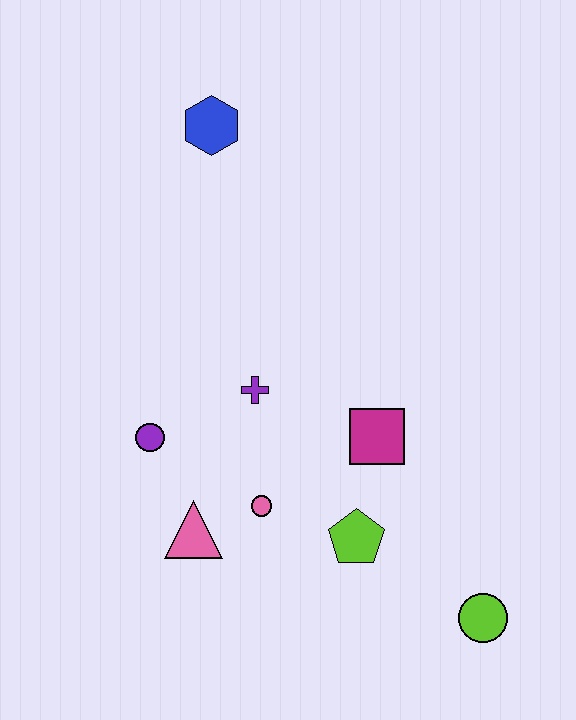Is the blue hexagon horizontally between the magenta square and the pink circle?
No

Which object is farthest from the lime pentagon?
The blue hexagon is farthest from the lime pentagon.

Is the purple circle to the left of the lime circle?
Yes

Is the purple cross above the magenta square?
Yes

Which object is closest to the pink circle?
The pink triangle is closest to the pink circle.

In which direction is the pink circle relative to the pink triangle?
The pink circle is to the right of the pink triangle.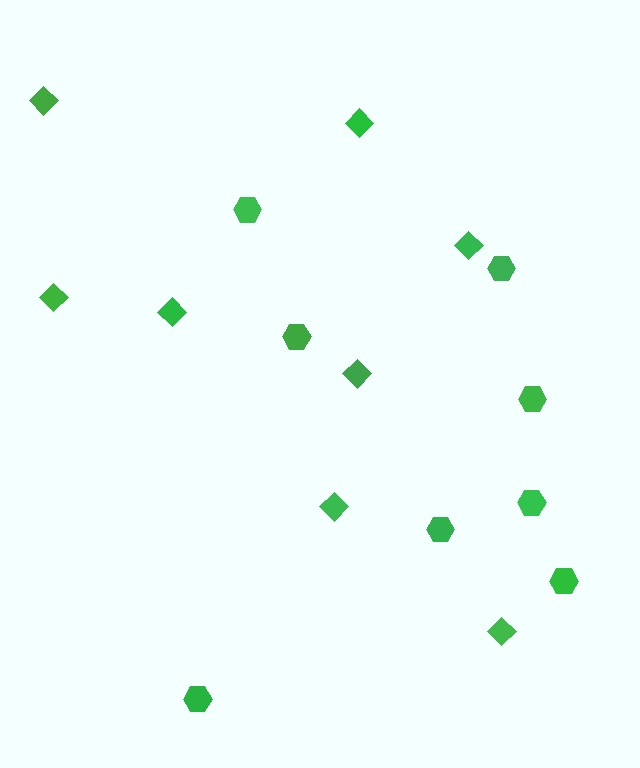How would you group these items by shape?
There are 2 groups: one group of hexagons (8) and one group of diamonds (8).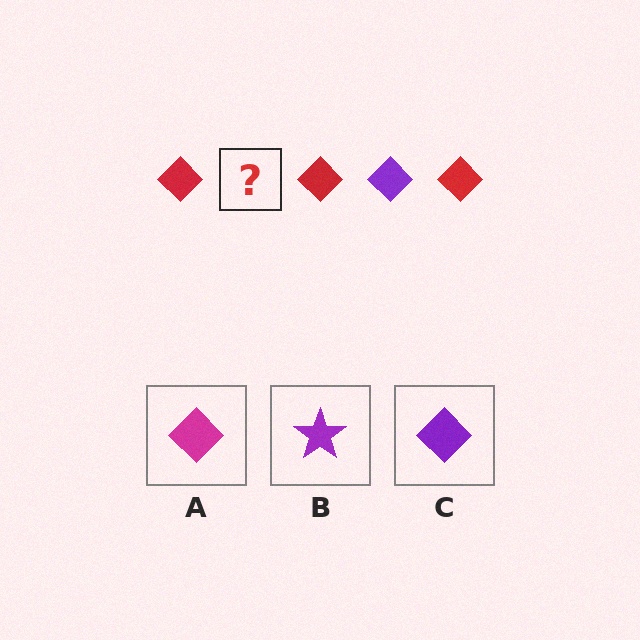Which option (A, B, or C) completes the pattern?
C.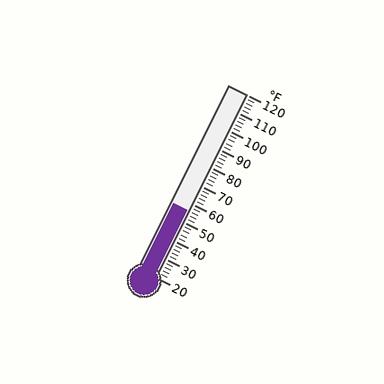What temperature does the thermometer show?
The thermometer shows approximately 56°F.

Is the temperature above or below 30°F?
The temperature is above 30°F.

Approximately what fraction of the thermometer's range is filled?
The thermometer is filled to approximately 35% of its range.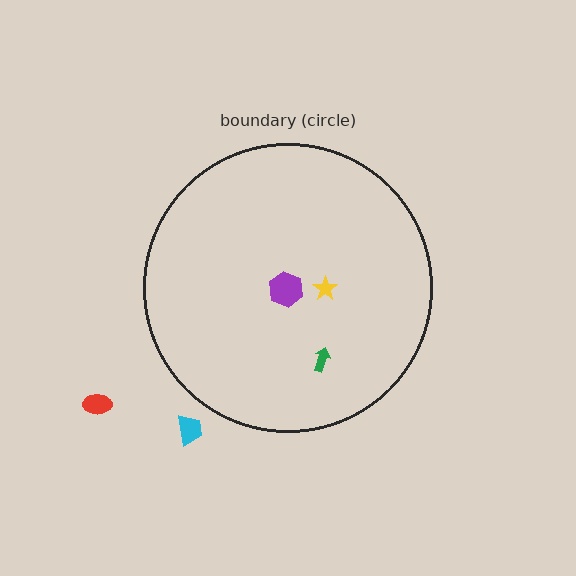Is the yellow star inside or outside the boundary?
Inside.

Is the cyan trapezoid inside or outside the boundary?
Outside.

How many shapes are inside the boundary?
3 inside, 2 outside.